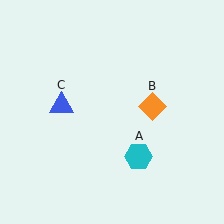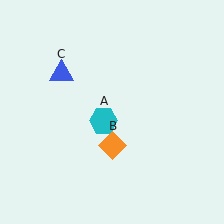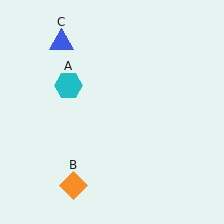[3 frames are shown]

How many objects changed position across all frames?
3 objects changed position: cyan hexagon (object A), orange diamond (object B), blue triangle (object C).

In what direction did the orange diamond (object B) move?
The orange diamond (object B) moved down and to the left.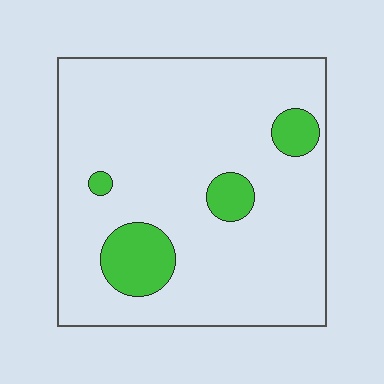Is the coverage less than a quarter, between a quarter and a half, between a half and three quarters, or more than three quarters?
Less than a quarter.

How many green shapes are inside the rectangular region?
4.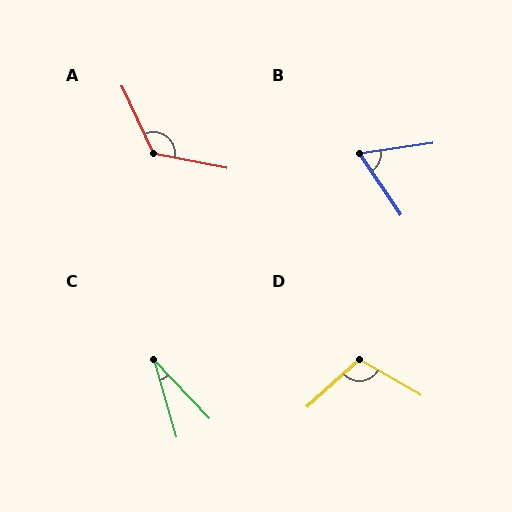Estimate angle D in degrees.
Approximately 108 degrees.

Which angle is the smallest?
C, at approximately 27 degrees.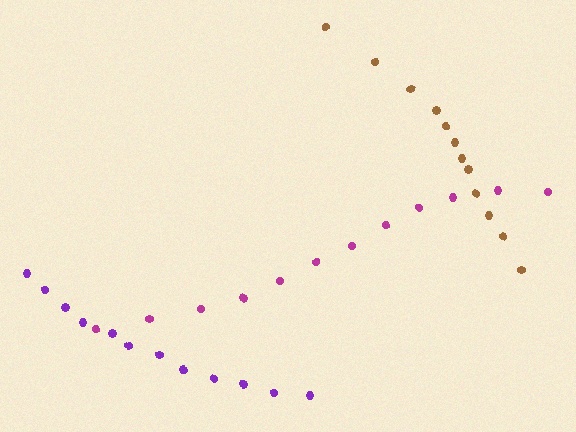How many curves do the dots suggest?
There are 3 distinct paths.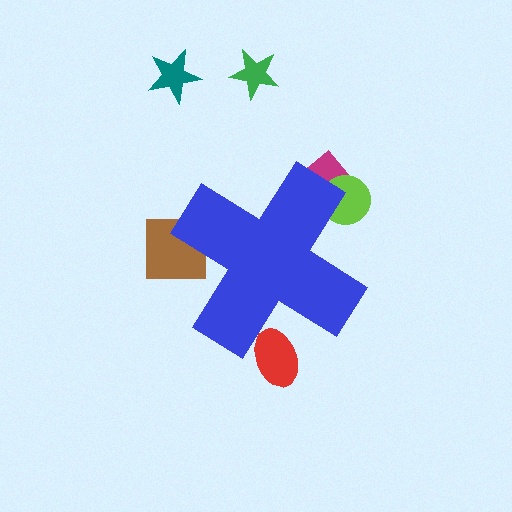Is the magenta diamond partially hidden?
Yes, the magenta diamond is partially hidden behind the blue cross.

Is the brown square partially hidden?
Yes, the brown square is partially hidden behind the blue cross.